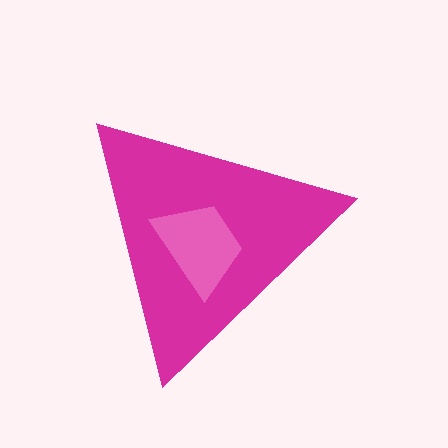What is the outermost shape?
The magenta triangle.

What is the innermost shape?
The pink trapezoid.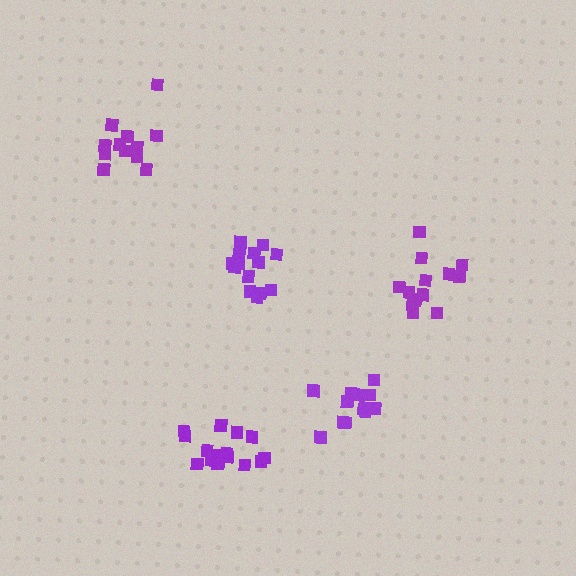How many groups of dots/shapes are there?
There are 5 groups.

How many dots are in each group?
Group 1: 16 dots, Group 2: 15 dots, Group 3: 14 dots, Group 4: 13 dots, Group 5: 12 dots (70 total).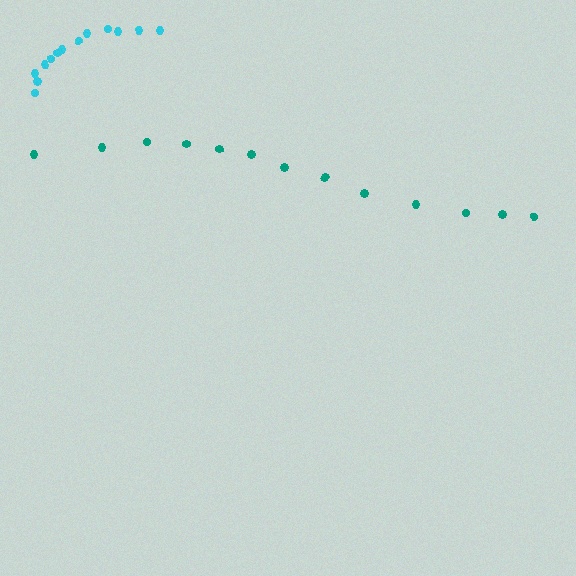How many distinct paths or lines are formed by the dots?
There are 2 distinct paths.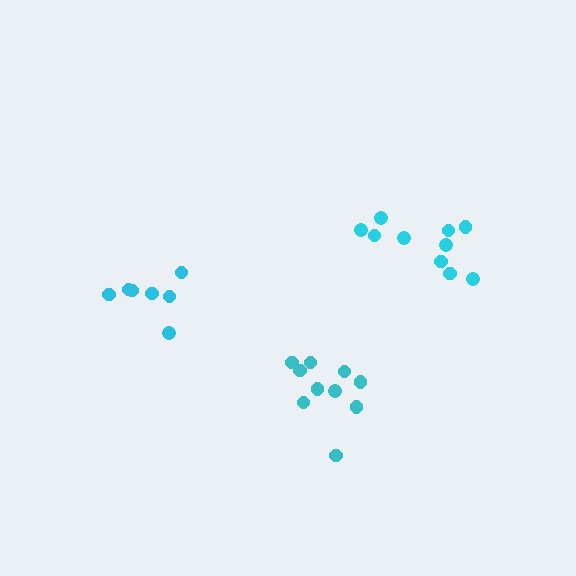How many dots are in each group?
Group 1: 7 dots, Group 2: 10 dots, Group 3: 10 dots (27 total).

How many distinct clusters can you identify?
There are 3 distinct clusters.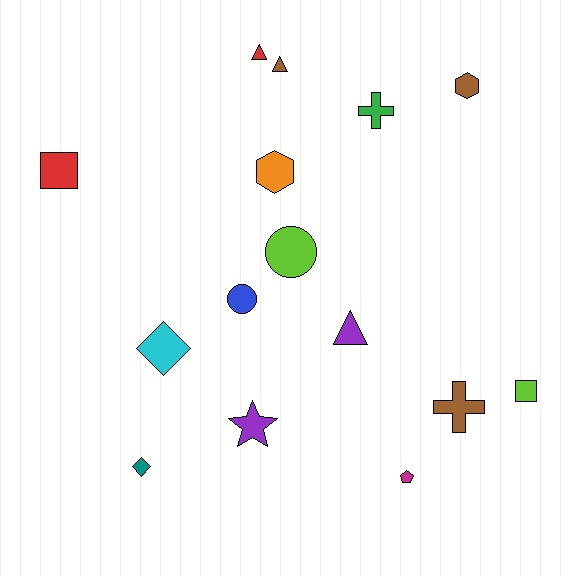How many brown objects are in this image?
There are 3 brown objects.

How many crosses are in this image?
There are 2 crosses.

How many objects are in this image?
There are 15 objects.